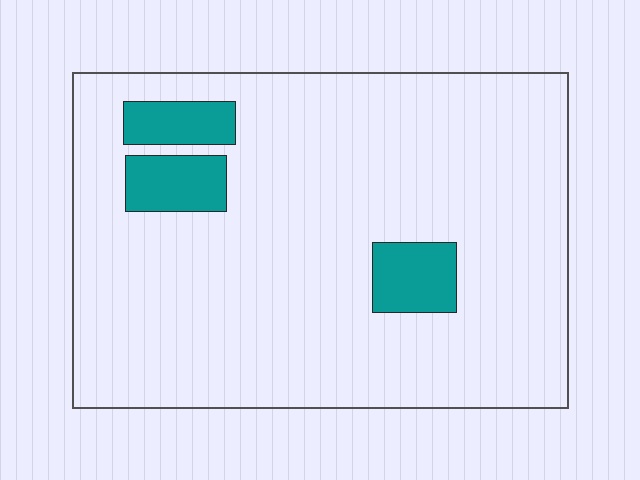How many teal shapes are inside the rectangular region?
3.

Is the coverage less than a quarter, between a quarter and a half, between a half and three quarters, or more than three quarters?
Less than a quarter.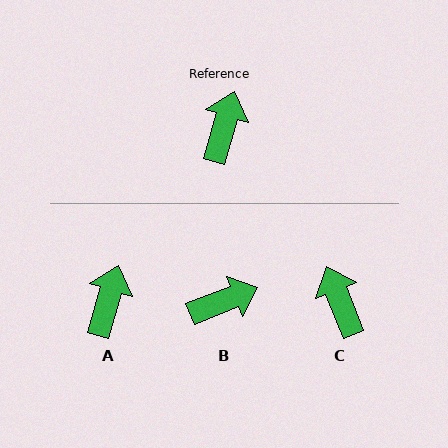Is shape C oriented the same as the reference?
No, it is off by about 38 degrees.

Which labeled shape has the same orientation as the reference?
A.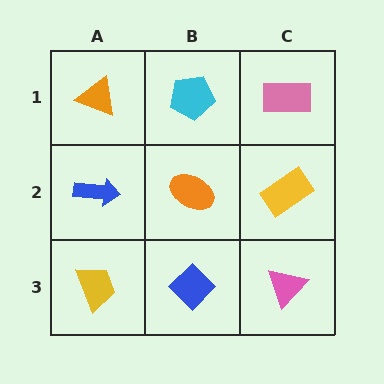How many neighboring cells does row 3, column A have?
2.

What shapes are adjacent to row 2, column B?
A cyan pentagon (row 1, column B), a blue diamond (row 3, column B), a blue arrow (row 2, column A), a yellow rectangle (row 2, column C).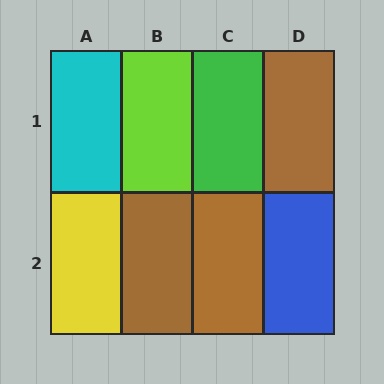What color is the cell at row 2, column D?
Blue.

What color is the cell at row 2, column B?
Brown.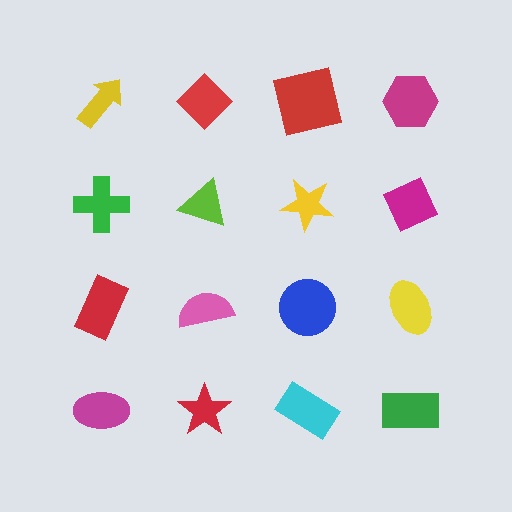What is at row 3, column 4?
A yellow ellipse.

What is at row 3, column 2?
A pink semicircle.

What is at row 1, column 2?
A red diamond.